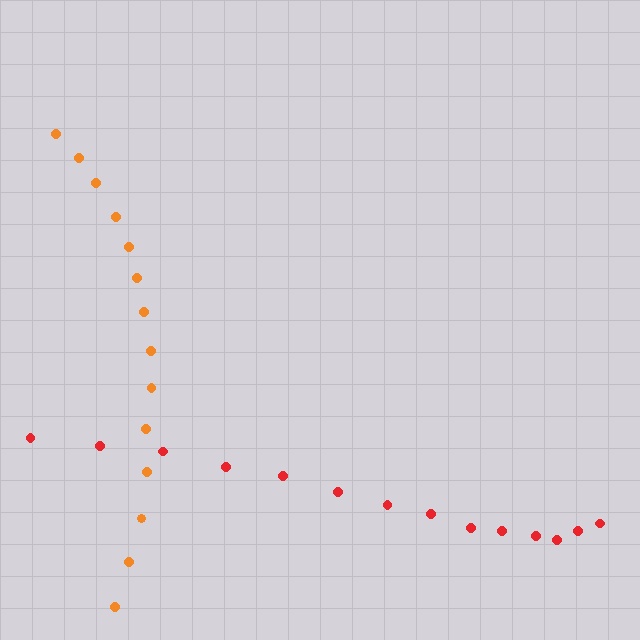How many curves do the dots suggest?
There are 2 distinct paths.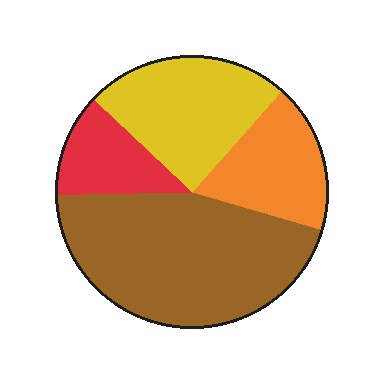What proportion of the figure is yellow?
Yellow takes up about one quarter (1/4) of the figure.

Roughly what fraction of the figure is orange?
Orange takes up about one sixth (1/6) of the figure.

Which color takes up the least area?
Red, at roughly 10%.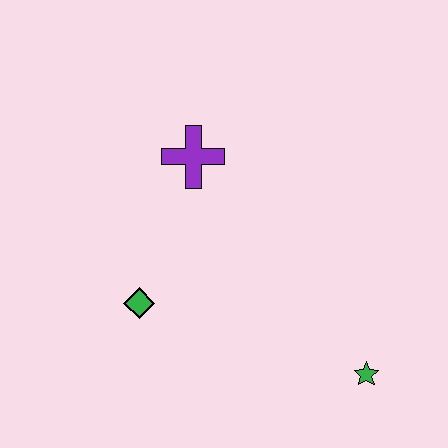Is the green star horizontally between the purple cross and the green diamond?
No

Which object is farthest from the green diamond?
The green star is farthest from the green diamond.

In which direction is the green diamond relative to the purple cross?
The green diamond is below the purple cross.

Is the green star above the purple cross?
No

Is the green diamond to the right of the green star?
No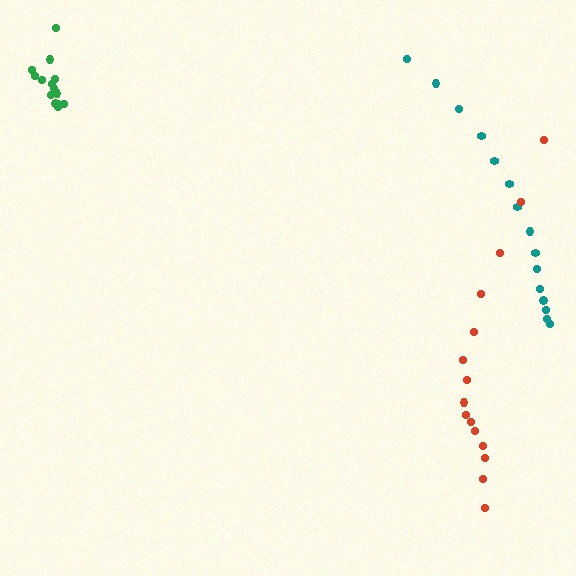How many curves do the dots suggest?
There are 3 distinct paths.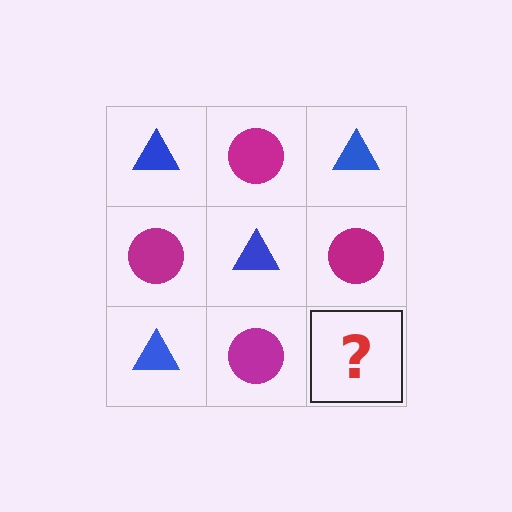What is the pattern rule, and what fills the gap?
The rule is that it alternates blue triangle and magenta circle in a checkerboard pattern. The gap should be filled with a blue triangle.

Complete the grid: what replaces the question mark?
The question mark should be replaced with a blue triangle.